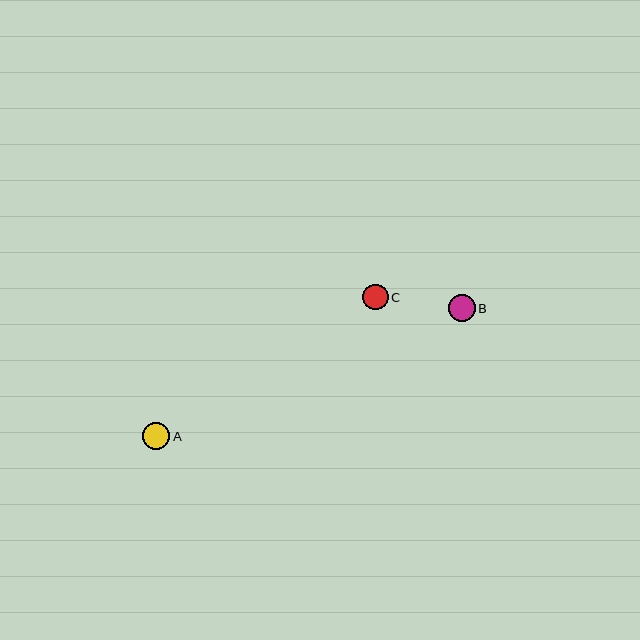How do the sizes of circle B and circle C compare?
Circle B and circle C are approximately the same size.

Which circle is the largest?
Circle A is the largest with a size of approximately 27 pixels.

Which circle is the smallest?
Circle C is the smallest with a size of approximately 25 pixels.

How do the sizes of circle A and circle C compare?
Circle A and circle C are approximately the same size.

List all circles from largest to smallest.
From largest to smallest: A, B, C.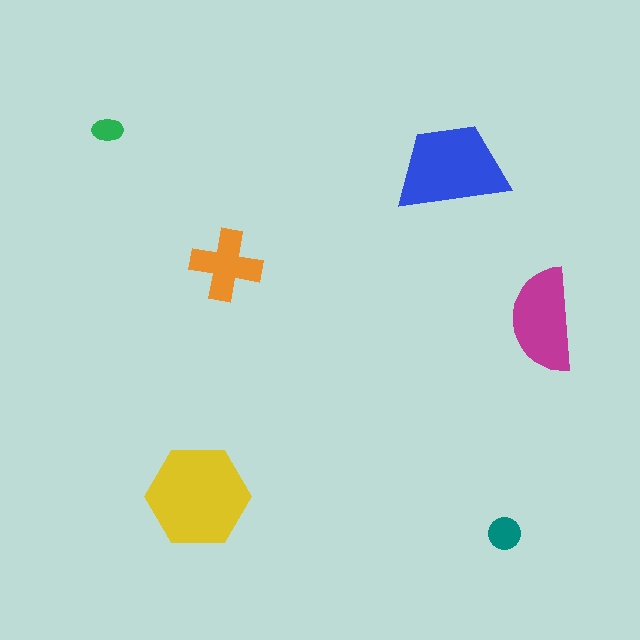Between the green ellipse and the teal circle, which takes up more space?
The teal circle.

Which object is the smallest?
The green ellipse.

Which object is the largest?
The yellow hexagon.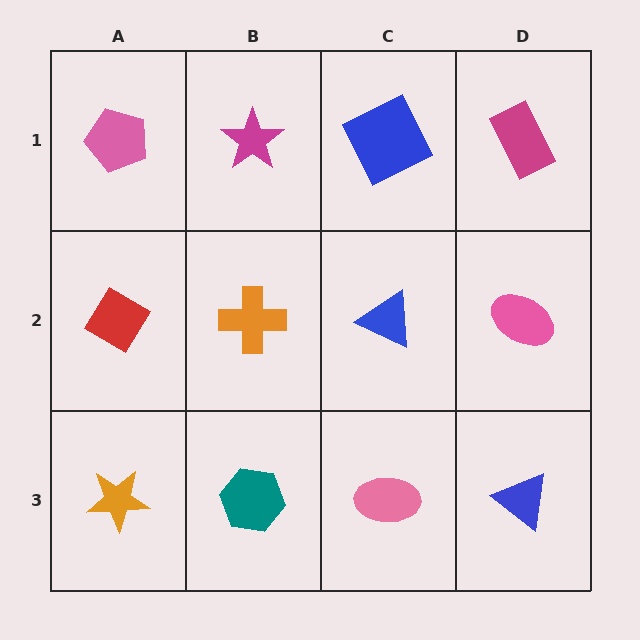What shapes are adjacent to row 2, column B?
A magenta star (row 1, column B), a teal hexagon (row 3, column B), a red diamond (row 2, column A), a blue triangle (row 2, column C).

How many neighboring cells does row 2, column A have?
3.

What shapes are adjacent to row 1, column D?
A pink ellipse (row 2, column D), a blue square (row 1, column C).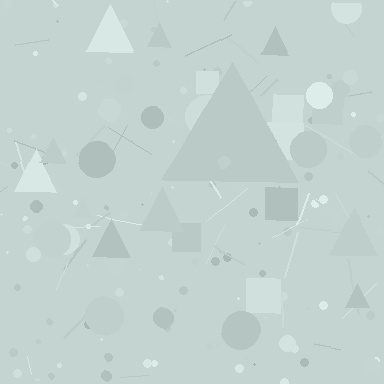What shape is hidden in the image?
A triangle is hidden in the image.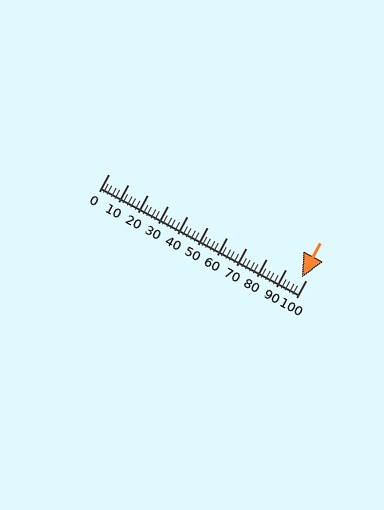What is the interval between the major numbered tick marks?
The major tick marks are spaced 10 units apart.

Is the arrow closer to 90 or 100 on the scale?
The arrow is closer to 100.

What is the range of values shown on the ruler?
The ruler shows values from 0 to 100.